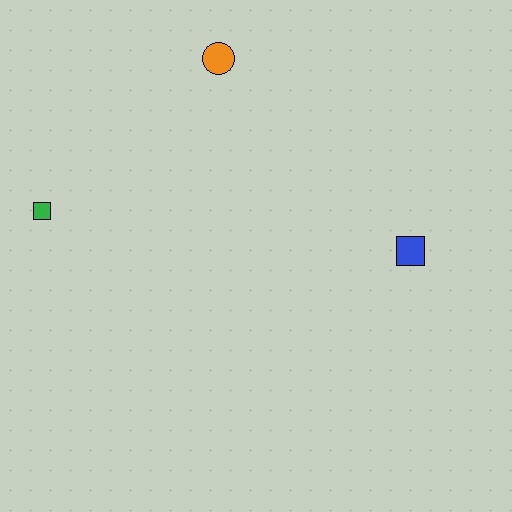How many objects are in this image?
There are 3 objects.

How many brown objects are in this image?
There are no brown objects.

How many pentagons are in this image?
There are no pentagons.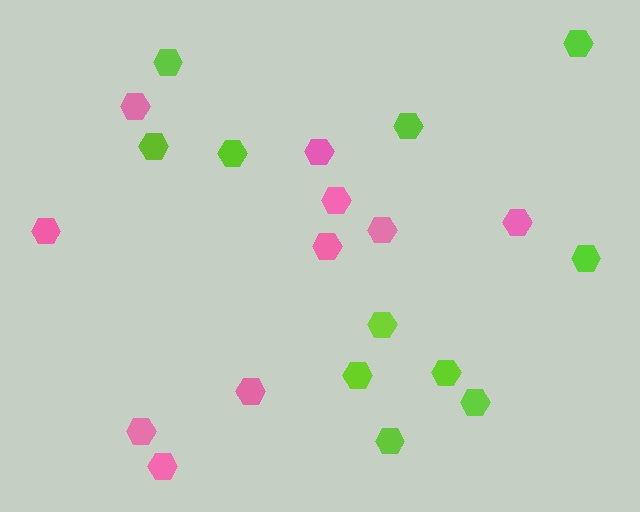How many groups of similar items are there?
There are 2 groups: one group of lime hexagons (11) and one group of pink hexagons (10).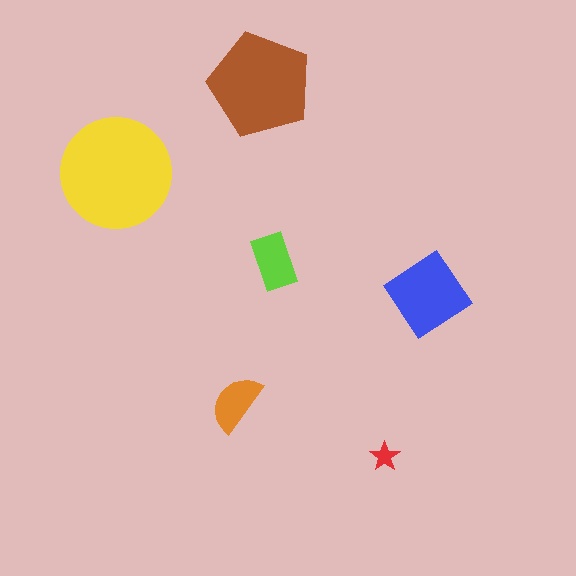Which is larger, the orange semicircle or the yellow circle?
The yellow circle.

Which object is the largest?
The yellow circle.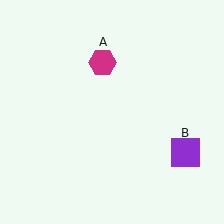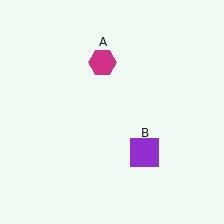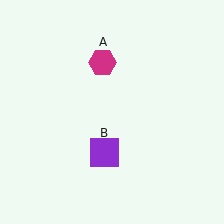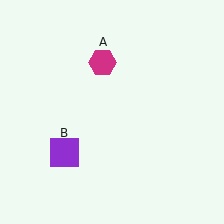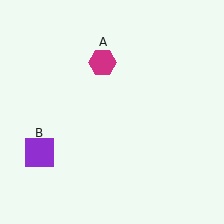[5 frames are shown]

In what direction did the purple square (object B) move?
The purple square (object B) moved left.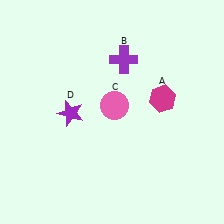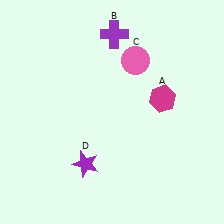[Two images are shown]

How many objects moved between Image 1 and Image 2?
3 objects moved between the two images.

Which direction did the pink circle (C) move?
The pink circle (C) moved up.